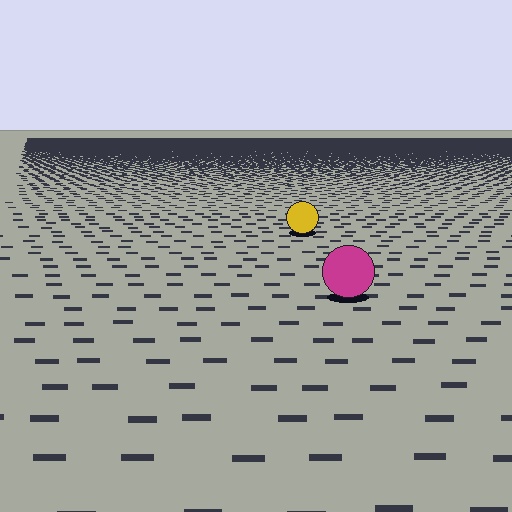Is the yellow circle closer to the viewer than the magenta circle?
No. The magenta circle is closer — you can tell from the texture gradient: the ground texture is coarser near it.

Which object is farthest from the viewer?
The yellow circle is farthest from the viewer. It appears smaller and the ground texture around it is denser.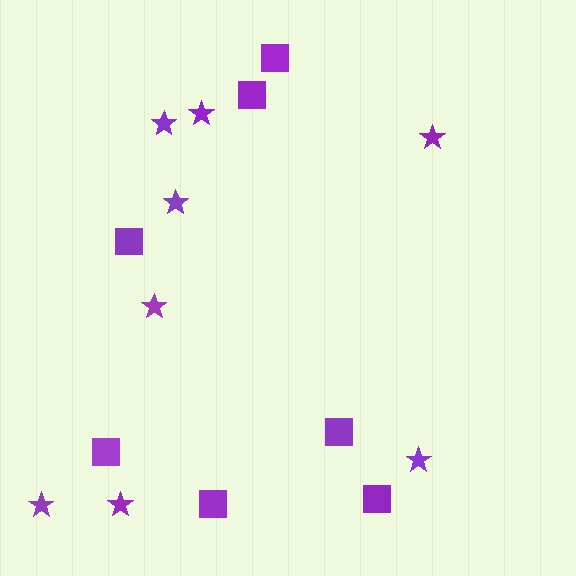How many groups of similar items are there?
There are 2 groups: one group of squares (7) and one group of stars (8).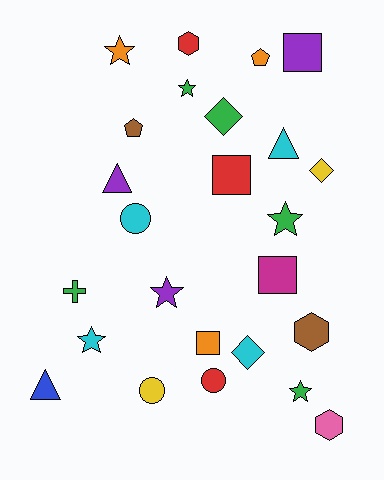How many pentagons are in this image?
There are 2 pentagons.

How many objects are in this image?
There are 25 objects.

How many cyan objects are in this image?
There are 4 cyan objects.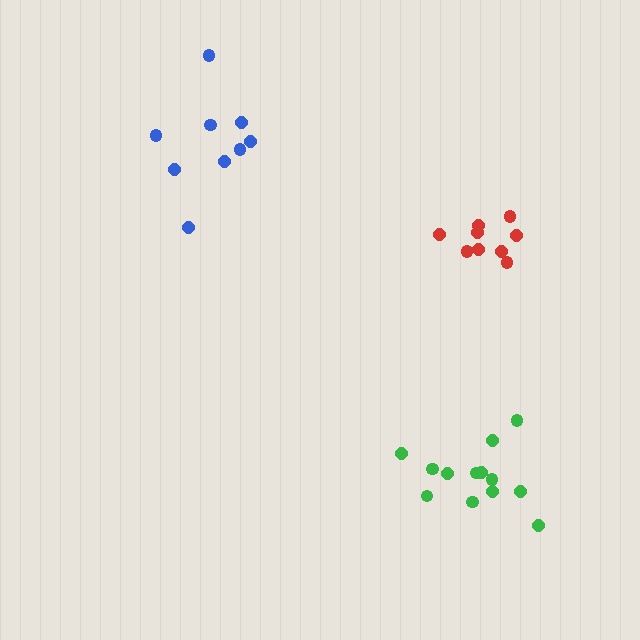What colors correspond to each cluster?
The clusters are colored: green, blue, red.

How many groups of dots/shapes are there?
There are 3 groups.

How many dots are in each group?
Group 1: 13 dots, Group 2: 9 dots, Group 3: 9 dots (31 total).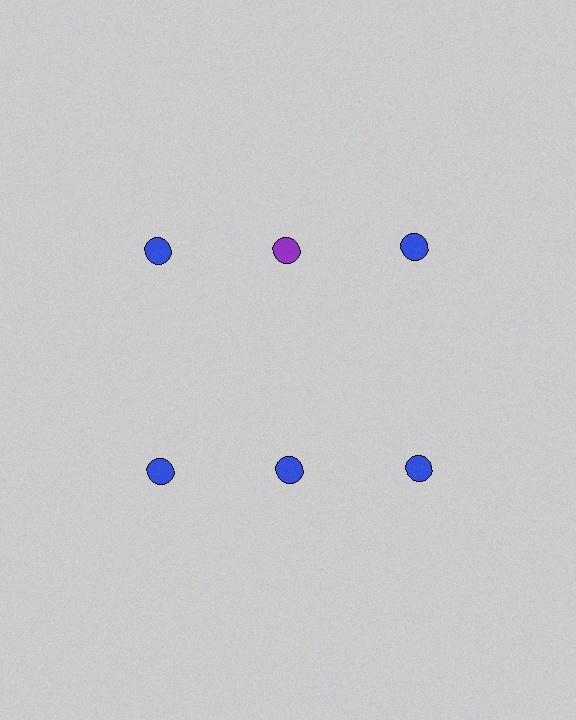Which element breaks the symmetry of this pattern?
The purple circle in the top row, second from left column breaks the symmetry. All other shapes are blue circles.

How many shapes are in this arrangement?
There are 6 shapes arranged in a grid pattern.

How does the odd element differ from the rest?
It has a different color: purple instead of blue.